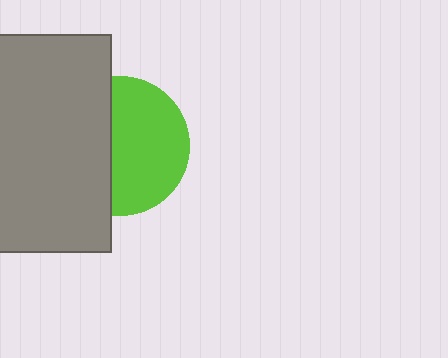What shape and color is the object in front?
The object in front is a gray rectangle.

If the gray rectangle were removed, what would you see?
You would see the complete lime circle.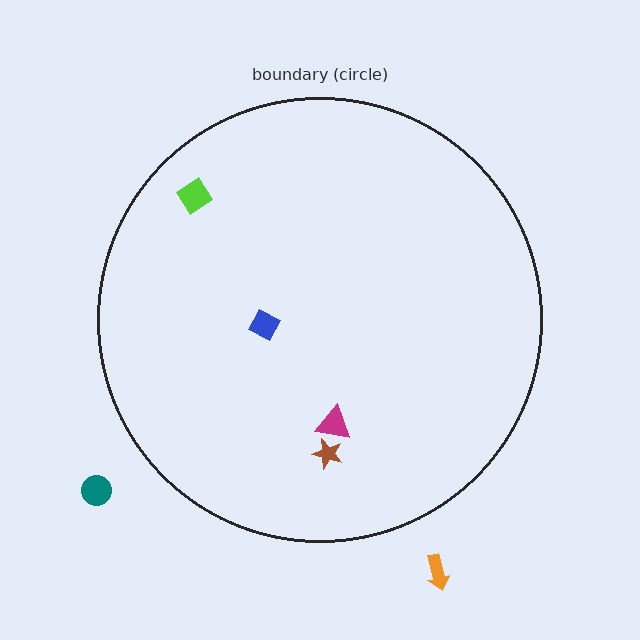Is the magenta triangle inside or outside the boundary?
Inside.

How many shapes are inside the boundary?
4 inside, 2 outside.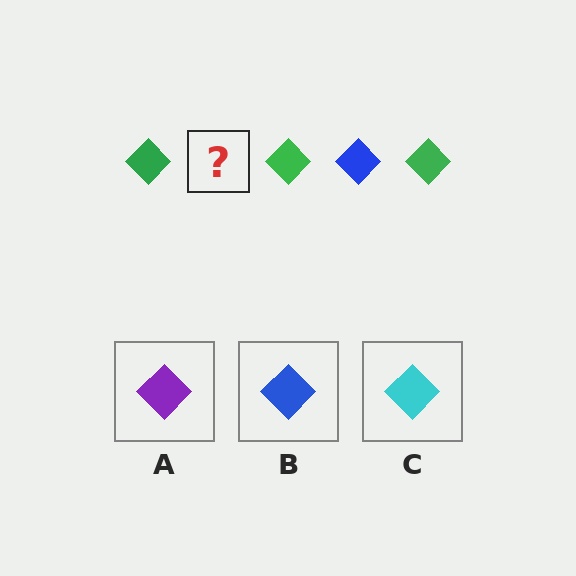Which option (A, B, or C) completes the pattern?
B.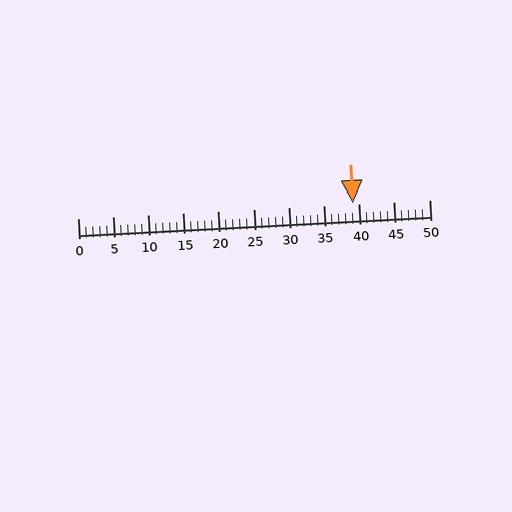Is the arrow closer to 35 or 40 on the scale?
The arrow is closer to 40.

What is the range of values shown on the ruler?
The ruler shows values from 0 to 50.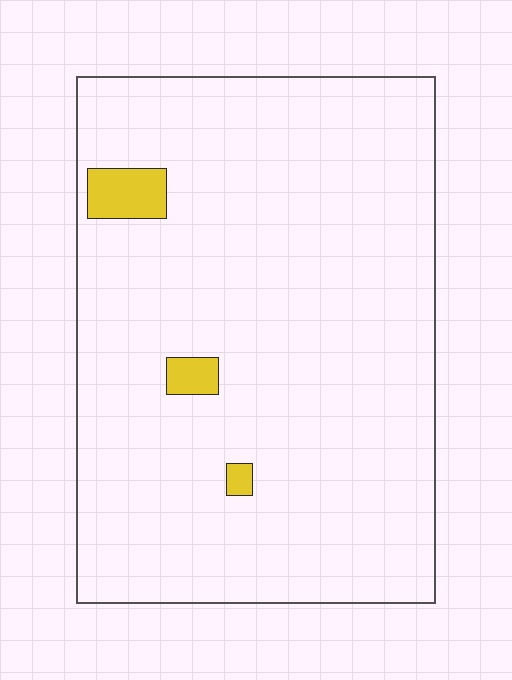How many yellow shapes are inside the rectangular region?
3.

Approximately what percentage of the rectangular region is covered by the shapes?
Approximately 5%.